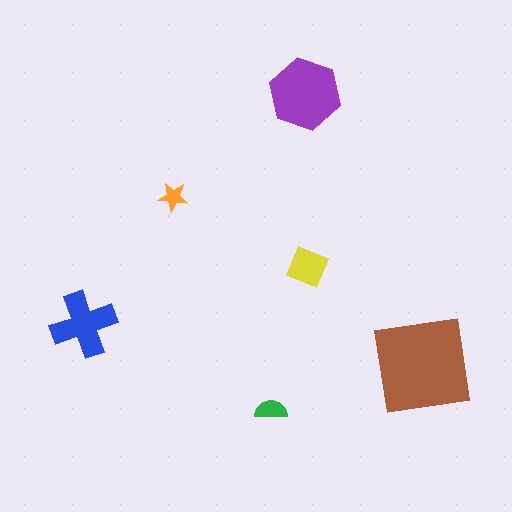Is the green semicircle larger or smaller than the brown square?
Smaller.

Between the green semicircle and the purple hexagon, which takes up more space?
The purple hexagon.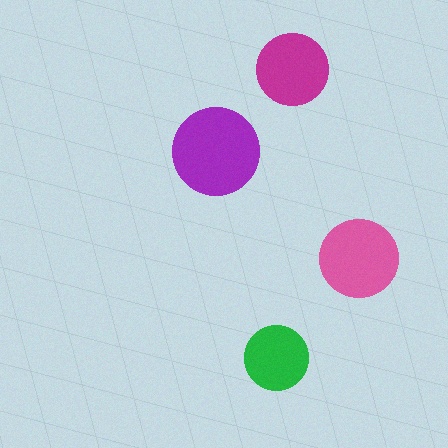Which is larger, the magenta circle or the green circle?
The magenta one.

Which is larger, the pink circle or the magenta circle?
The pink one.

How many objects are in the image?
There are 4 objects in the image.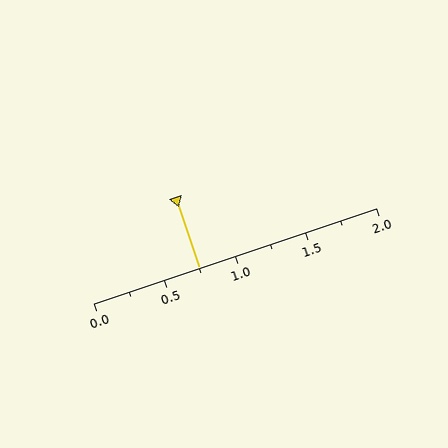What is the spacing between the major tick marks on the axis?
The major ticks are spaced 0.5 apart.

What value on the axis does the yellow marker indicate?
The marker indicates approximately 0.75.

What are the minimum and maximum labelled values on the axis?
The axis runs from 0.0 to 2.0.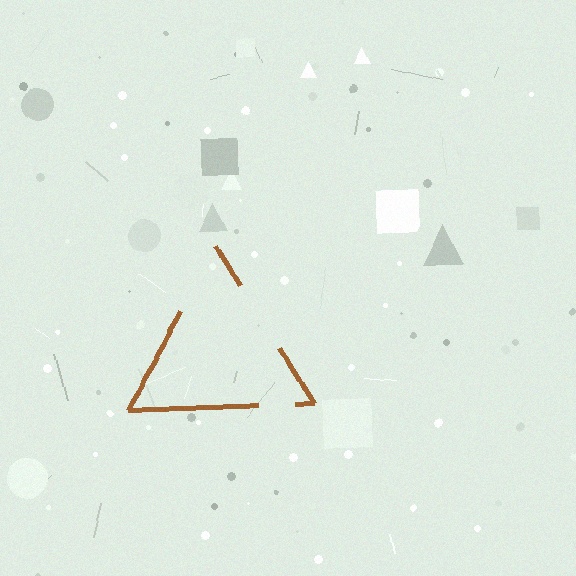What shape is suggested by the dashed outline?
The dashed outline suggests a triangle.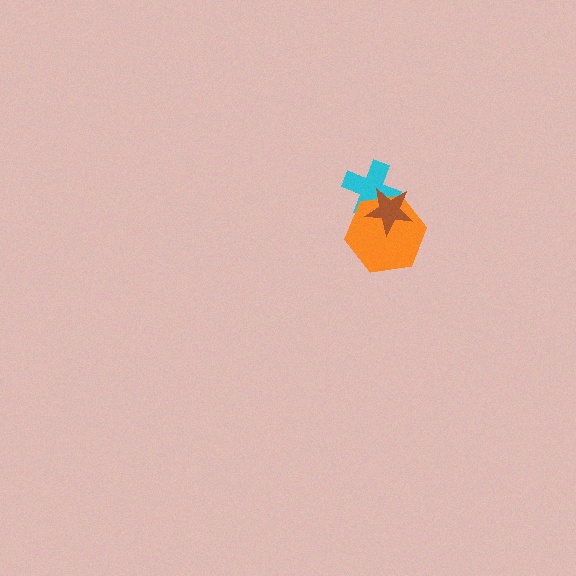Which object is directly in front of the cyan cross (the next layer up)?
The orange hexagon is directly in front of the cyan cross.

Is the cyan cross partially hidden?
Yes, it is partially covered by another shape.